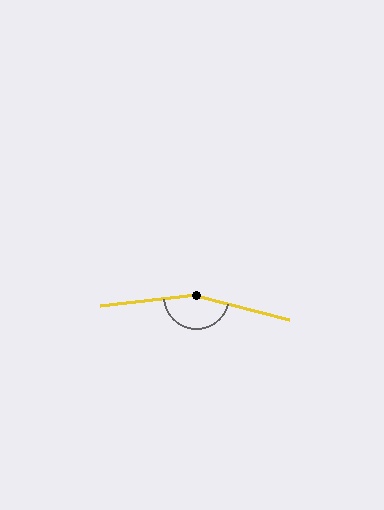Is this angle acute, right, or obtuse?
It is obtuse.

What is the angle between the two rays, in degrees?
Approximately 160 degrees.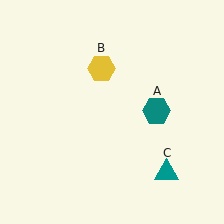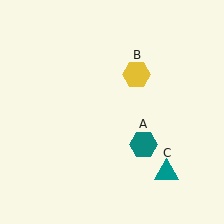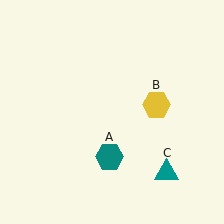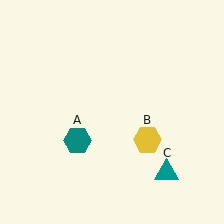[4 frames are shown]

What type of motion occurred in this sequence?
The teal hexagon (object A), yellow hexagon (object B) rotated clockwise around the center of the scene.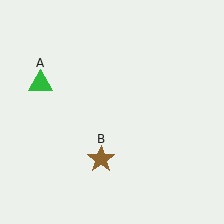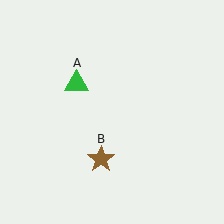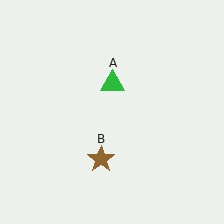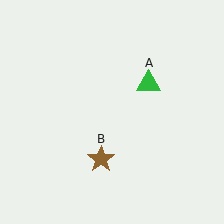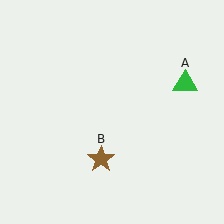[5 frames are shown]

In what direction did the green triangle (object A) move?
The green triangle (object A) moved right.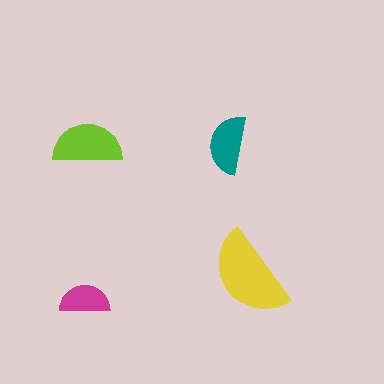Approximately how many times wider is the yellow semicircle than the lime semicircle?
About 1.5 times wider.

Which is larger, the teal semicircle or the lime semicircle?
The lime one.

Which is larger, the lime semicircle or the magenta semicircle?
The lime one.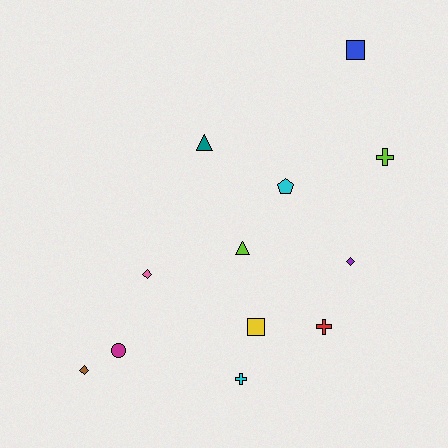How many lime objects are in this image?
There are 2 lime objects.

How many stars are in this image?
There are no stars.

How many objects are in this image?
There are 12 objects.